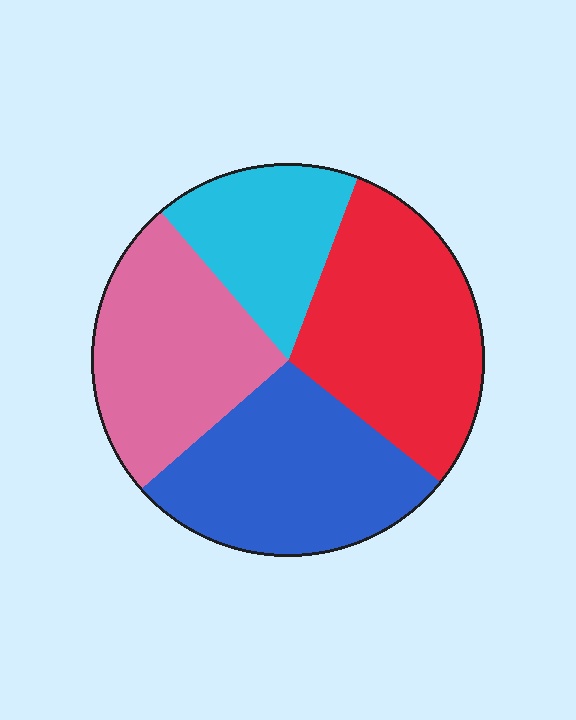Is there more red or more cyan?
Red.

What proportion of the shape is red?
Red covers roughly 30% of the shape.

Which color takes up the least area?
Cyan, at roughly 15%.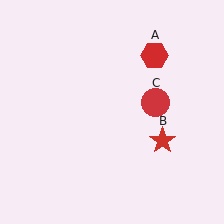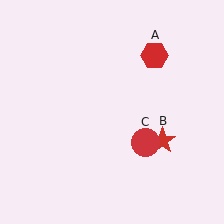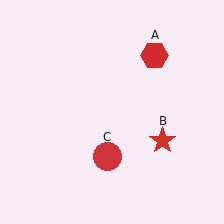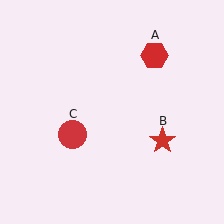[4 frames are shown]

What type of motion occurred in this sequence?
The red circle (object C) rotated clockwise around the center of the scene.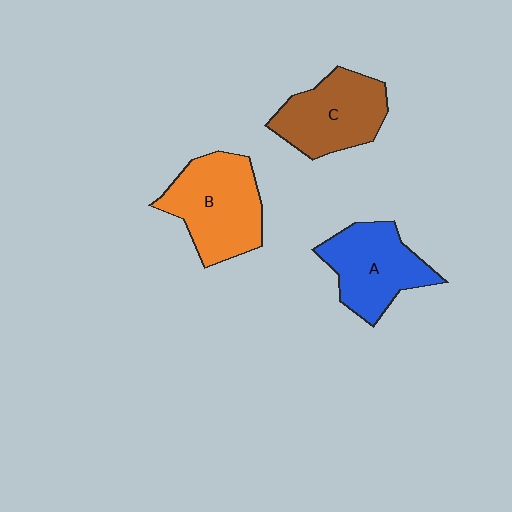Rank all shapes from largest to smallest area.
From largest to smallest: B (orange), A (blue), C (brown).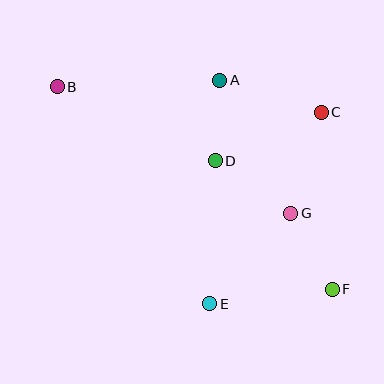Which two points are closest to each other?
Points A and D are closest to each other.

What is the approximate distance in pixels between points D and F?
The distance between D and F is approximately 174 pixels.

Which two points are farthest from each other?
Points B and F are farthest from each other.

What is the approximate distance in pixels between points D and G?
The distance between D and G is approximately 92 pixels.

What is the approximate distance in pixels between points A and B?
The distance between A and B is approximately 163 pixels.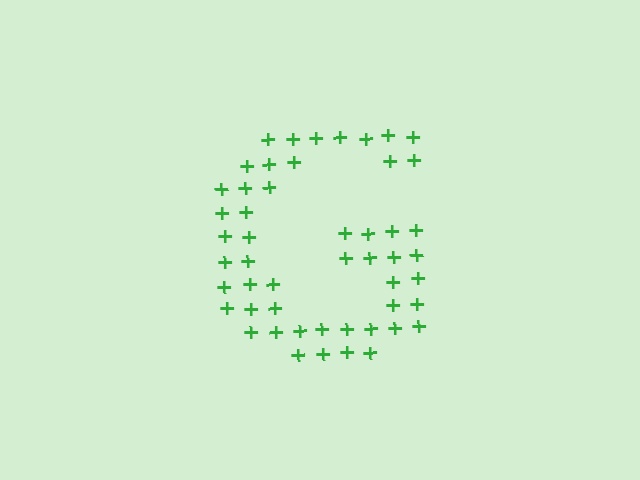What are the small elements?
The small elements are plus signs.